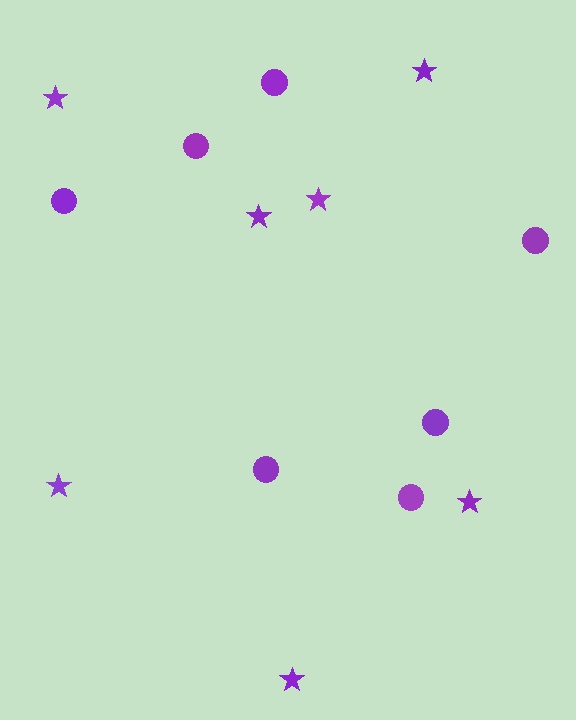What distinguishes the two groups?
There are 2 groups: one group of stars (7) and one group of circles (7).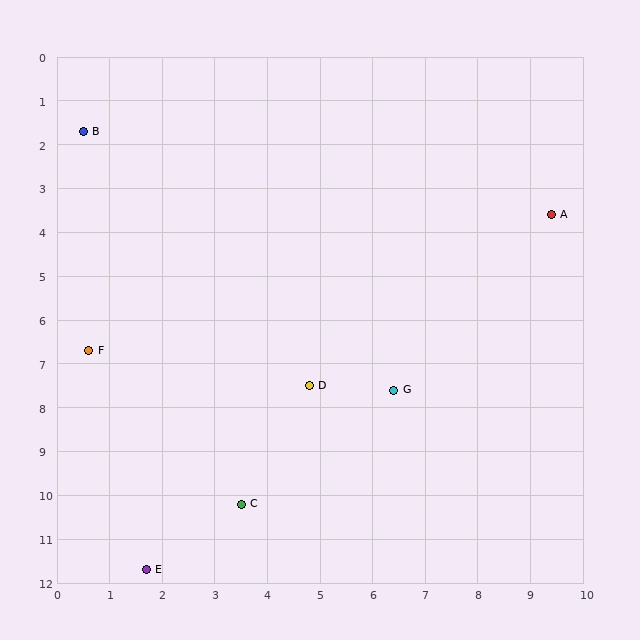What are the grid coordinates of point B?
Point B is at approximately (0.5, 1.7).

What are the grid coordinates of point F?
Point F is at approximately (0.6, 6.7).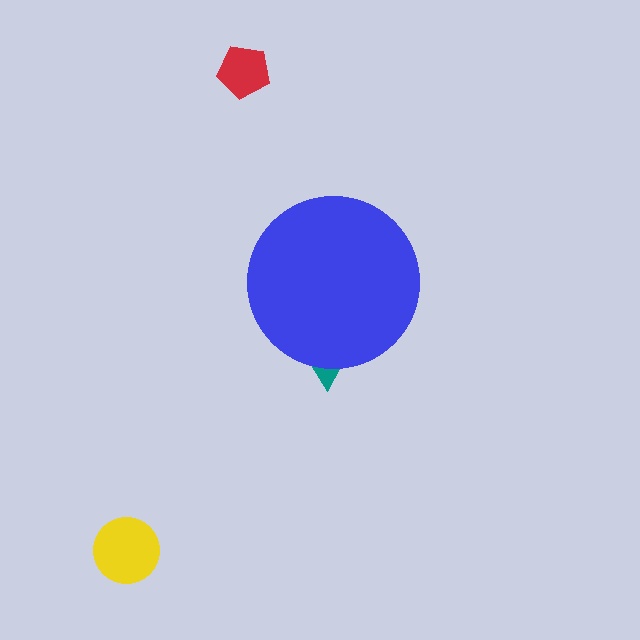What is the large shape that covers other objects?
A blue circle.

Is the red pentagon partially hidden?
No, the red pentagon is fully visible.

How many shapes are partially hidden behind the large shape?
1 shape is partially hidden.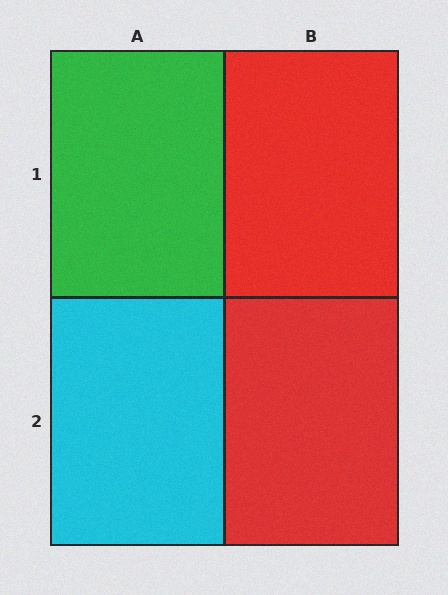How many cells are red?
2 cells are red.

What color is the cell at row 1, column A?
Green.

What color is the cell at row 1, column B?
Red.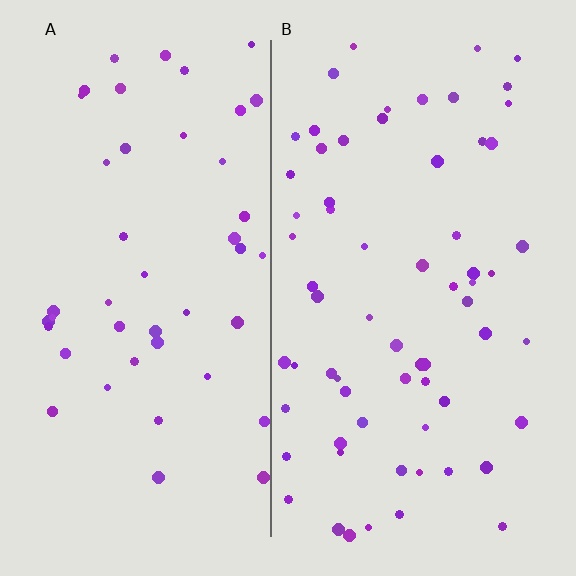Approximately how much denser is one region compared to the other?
Approximately 1.5× — region B over region A.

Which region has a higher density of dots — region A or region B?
B (the right).